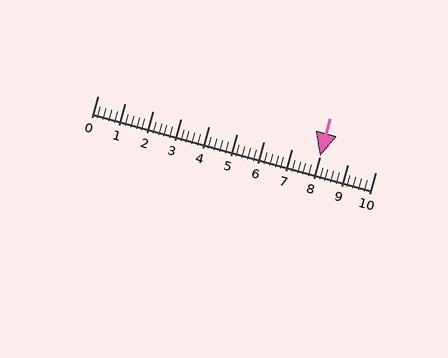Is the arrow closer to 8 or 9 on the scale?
The arrow is closer to 8.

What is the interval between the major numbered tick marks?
The major tick marks are spaced 1 units apart.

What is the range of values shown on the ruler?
The ruler shows values from 0 to 10.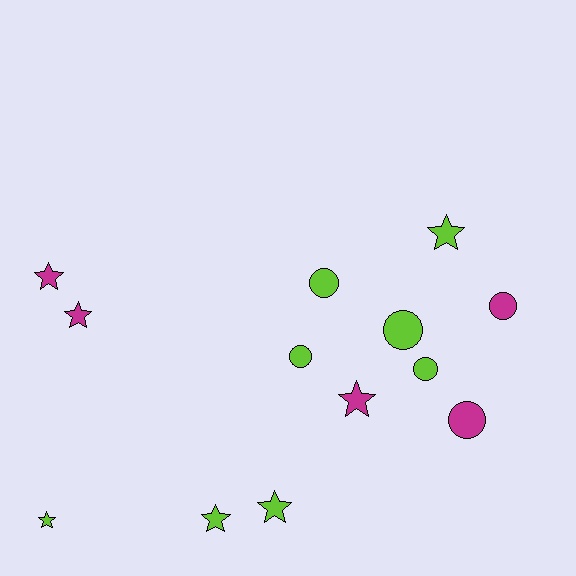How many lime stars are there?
There are 4 lime stars.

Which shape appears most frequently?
Star, with 7 objects.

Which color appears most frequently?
Lime, with 8 objects.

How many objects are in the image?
There are 13 objects.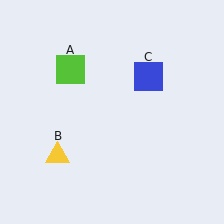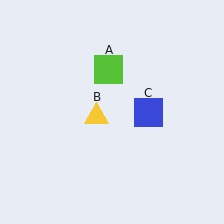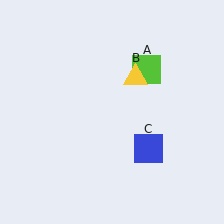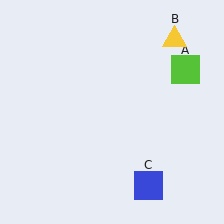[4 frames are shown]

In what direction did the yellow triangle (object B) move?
The yellow triangle (object B) moved up and to the right.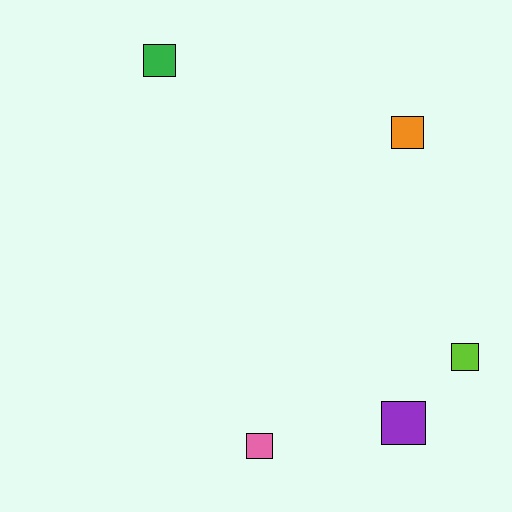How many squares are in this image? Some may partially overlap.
There are 5 squares.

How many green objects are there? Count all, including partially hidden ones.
There is 1 green object.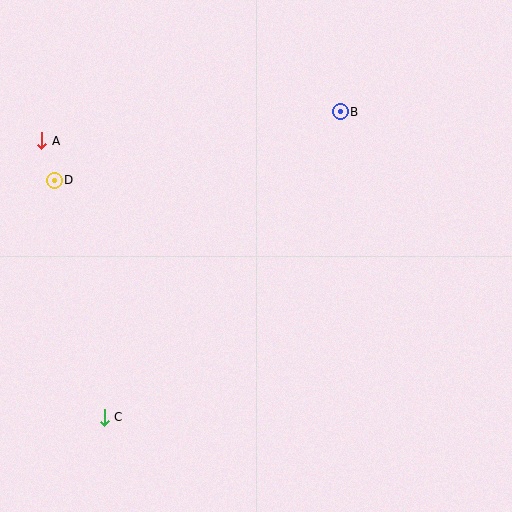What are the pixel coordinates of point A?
Point A is at (42, 141).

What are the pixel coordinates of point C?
Point C is at (104, 417).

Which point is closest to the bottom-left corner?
Point C is closest to the bottom-left corner.